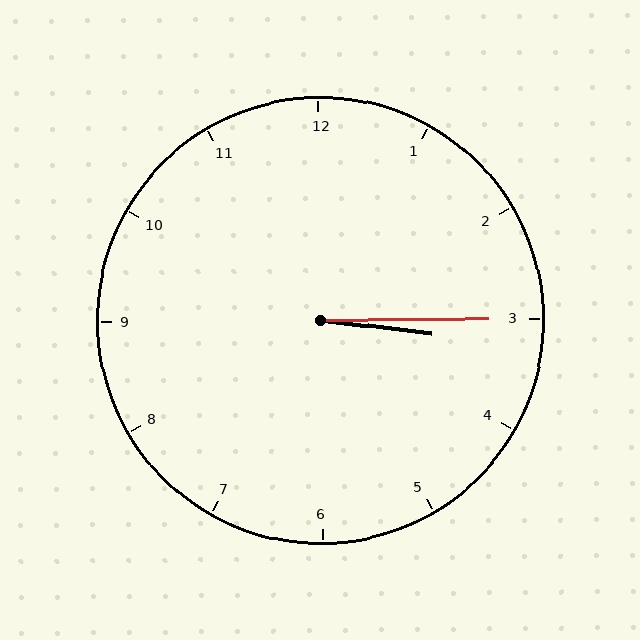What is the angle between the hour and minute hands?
Approximately 8 degrees.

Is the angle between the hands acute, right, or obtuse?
It is acute.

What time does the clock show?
3:15.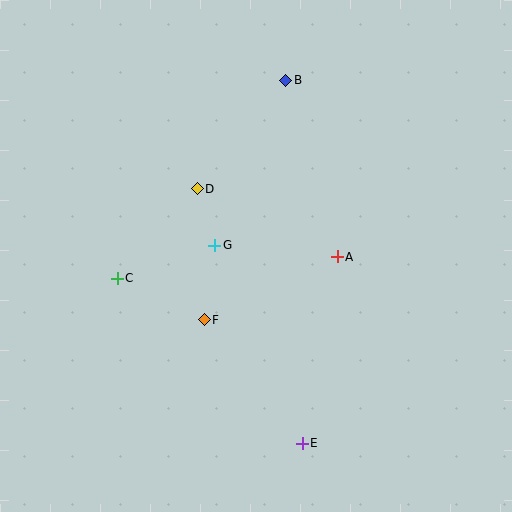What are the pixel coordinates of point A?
Point A is at (337, 257).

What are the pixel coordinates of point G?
Point G is at (215, 245).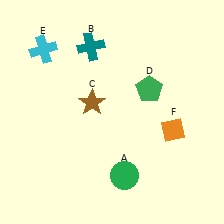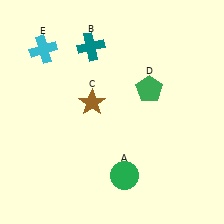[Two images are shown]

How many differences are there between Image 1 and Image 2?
There is 1 difference between the two images.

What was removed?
The orange diamond (F) was removed in Image 2.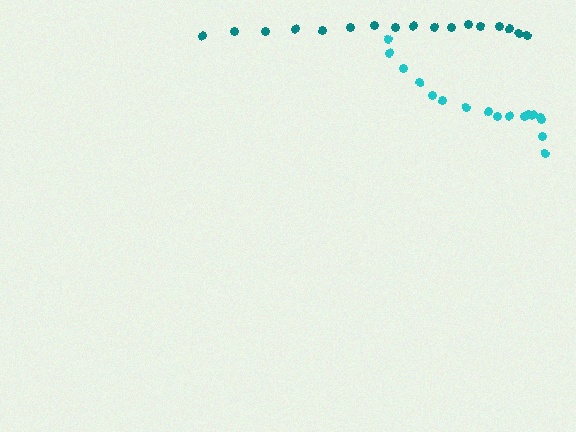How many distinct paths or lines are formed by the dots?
There are 2 distinct paths.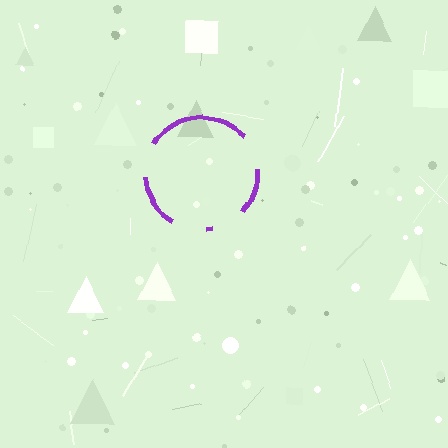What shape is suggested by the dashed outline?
The dashed outline suggests a circle.